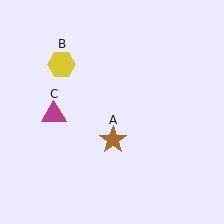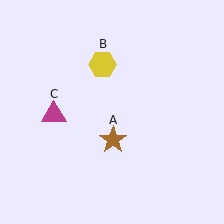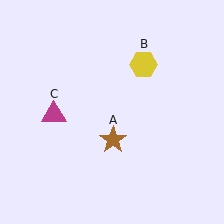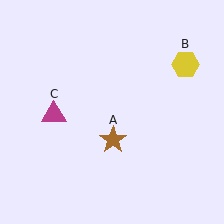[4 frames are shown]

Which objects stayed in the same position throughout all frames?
Brown star (object A) and magenta triangle (object C) remained stationary.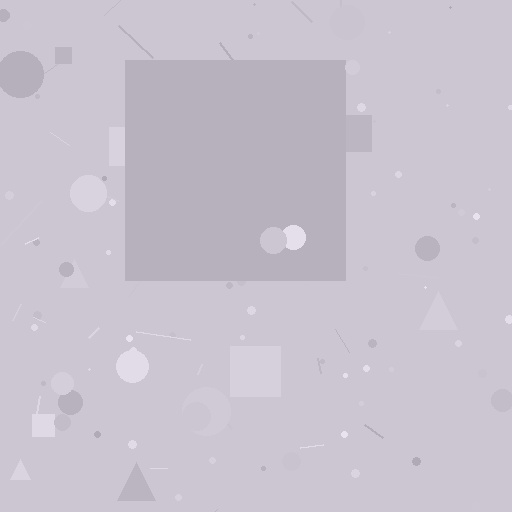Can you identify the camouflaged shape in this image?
The camouflaged shape is a square.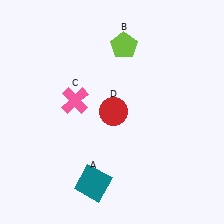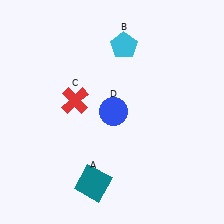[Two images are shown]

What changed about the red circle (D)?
In Image 1, D is red. In Image 2, it changed to blue.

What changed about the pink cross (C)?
In Image 1, C is pink. In Image 2, it changed to red.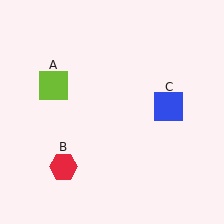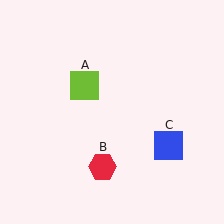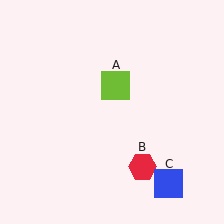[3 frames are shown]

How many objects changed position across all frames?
3 objects changed position: lime square (object A), red hexagon (object B), blue square (object C).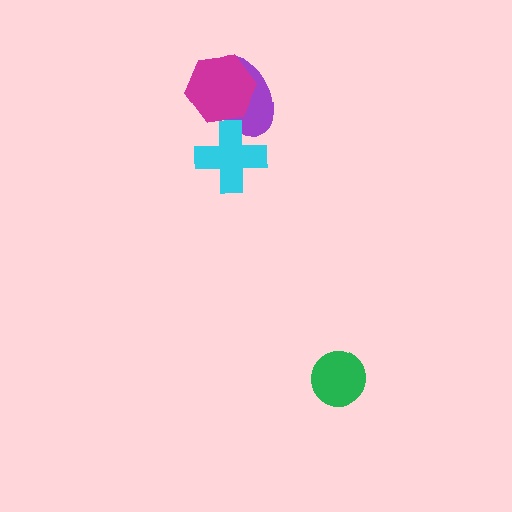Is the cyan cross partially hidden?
No, no other shape covers it.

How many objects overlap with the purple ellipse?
2 objects overlap with the purple ellipse.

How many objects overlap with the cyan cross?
1 object overlaps with the cyan cross.